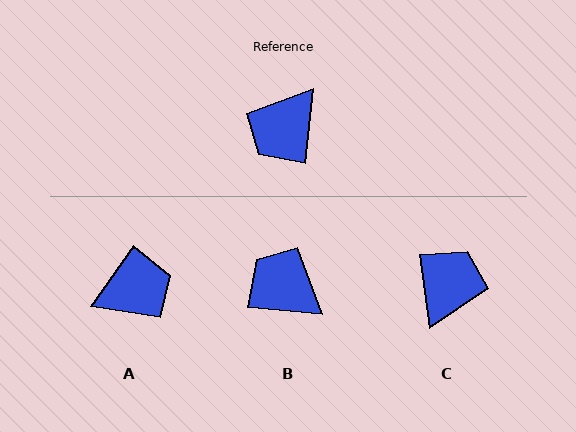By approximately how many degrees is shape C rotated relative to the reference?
Approximately 166 degrees clockwise.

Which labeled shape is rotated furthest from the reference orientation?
C, about 166 degrees away.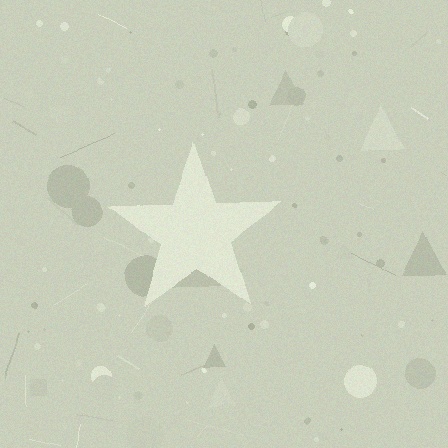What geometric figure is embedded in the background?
A star is embedded in the background.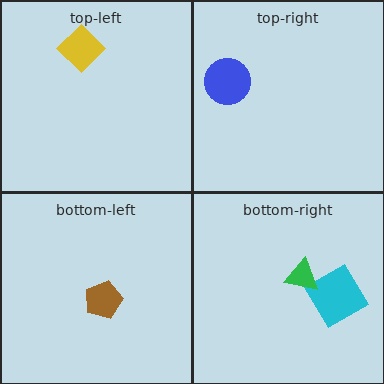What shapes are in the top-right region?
The blue circle.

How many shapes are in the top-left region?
1.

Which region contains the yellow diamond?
The top-left region.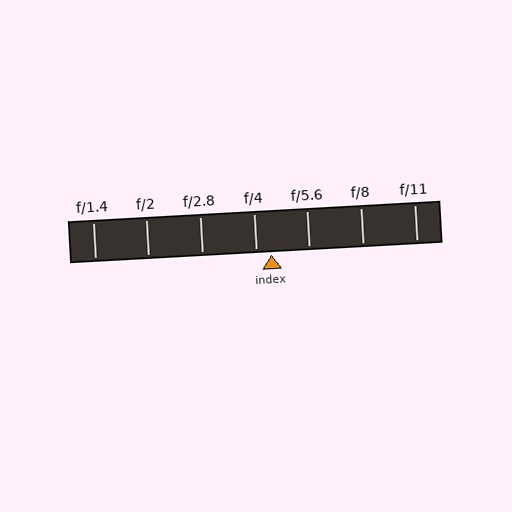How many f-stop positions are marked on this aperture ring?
There are 7 f-stop positions marked.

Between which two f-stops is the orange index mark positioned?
The index mark is between f/4 and f/5.6.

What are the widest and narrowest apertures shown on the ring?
The widest aperture shown is f/1.4 and the narrowest is f/11.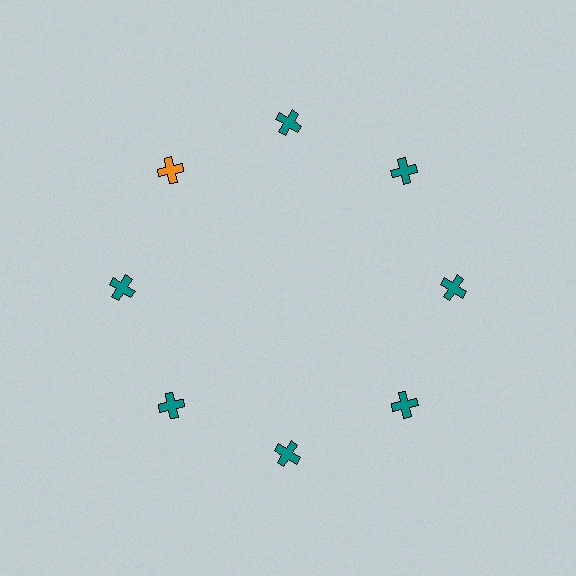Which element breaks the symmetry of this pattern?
The orange cross at roughly the 10 o'clock position breaks the symmetry. All other shapes are teal crosses.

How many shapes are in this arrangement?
There are 8 shapes arranged in a ring pattern.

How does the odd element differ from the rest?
It has a different color: orange instead of teal.